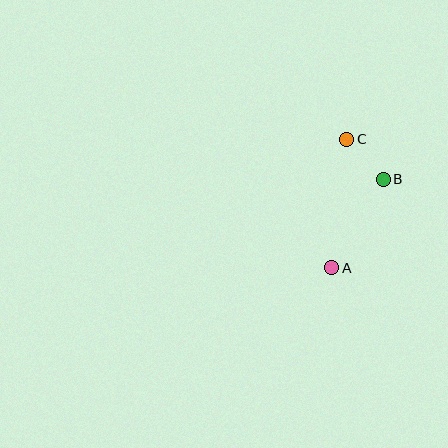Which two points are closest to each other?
Points B and C are closest to each other.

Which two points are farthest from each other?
Points A and C are farthest from each other.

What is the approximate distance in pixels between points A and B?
The distance between A and B is approximately 103 pixels.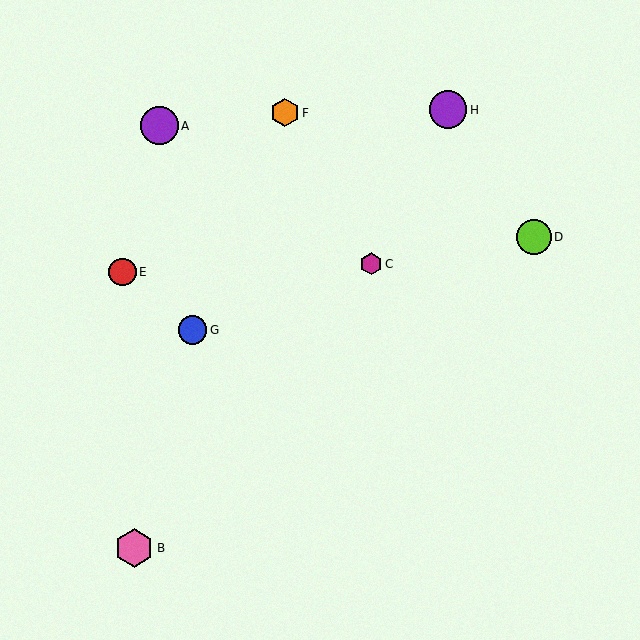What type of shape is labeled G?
Shape G is a blue circle.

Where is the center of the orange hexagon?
The center of the orange hexagon is at (285, 113).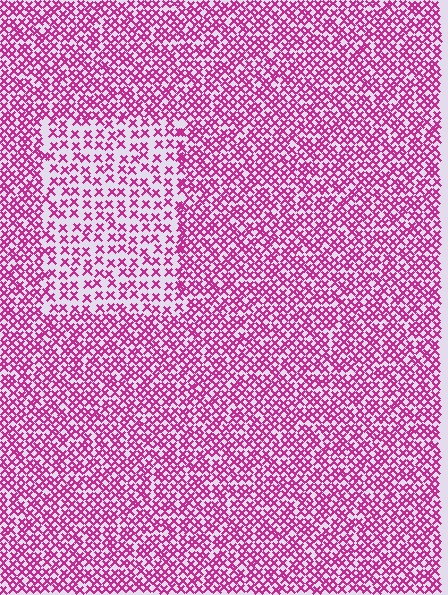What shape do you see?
I see a rectangle.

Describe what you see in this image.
The image contains small magenta elements arranged at two different densities. A rectangle-shaped region is visible where the elements are less densely packed than the surrounding area.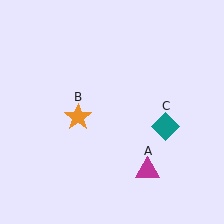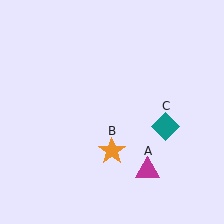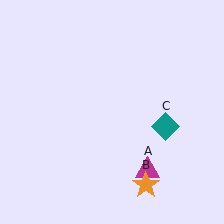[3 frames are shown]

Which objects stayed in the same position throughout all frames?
Magenta triangle (object A) and teal diamond (object C) remained stationary.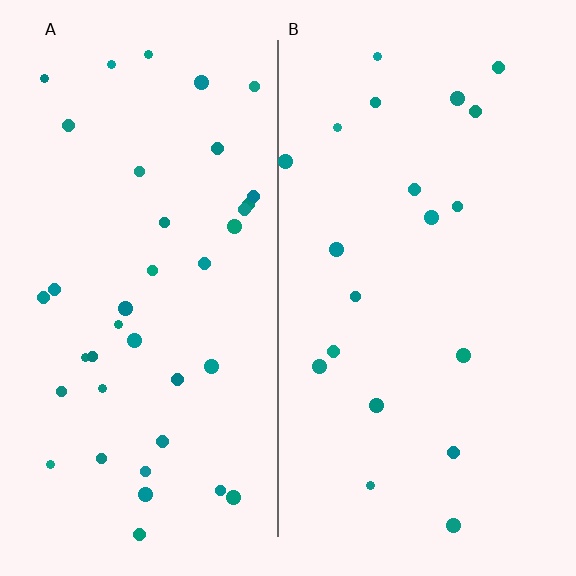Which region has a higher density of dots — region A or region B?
A (the left).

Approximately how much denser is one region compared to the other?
Approximately 1.9× — region A over region B.